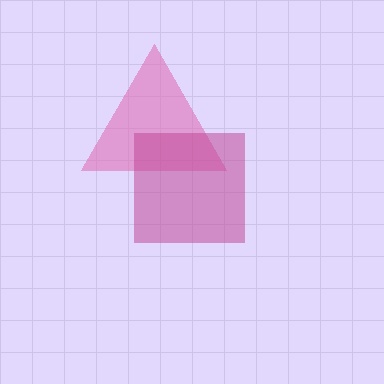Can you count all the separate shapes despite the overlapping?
Yes, there are 2 separate shapes.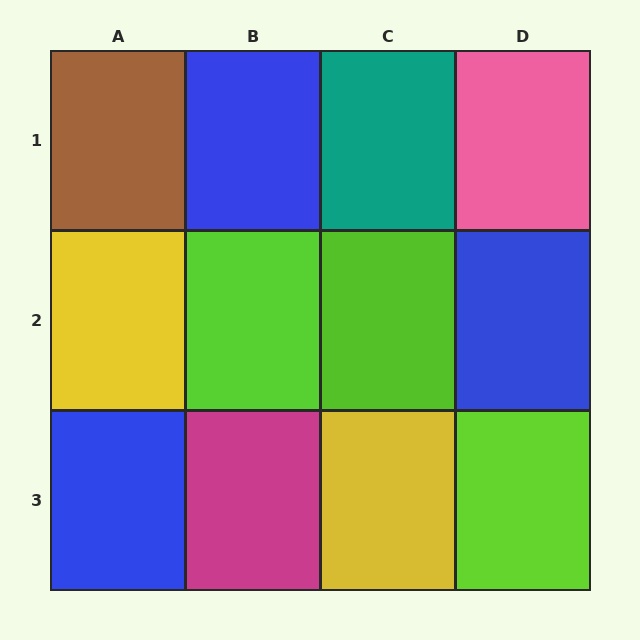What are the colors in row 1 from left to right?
Brown, blue, teal, pink.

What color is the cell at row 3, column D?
Lime.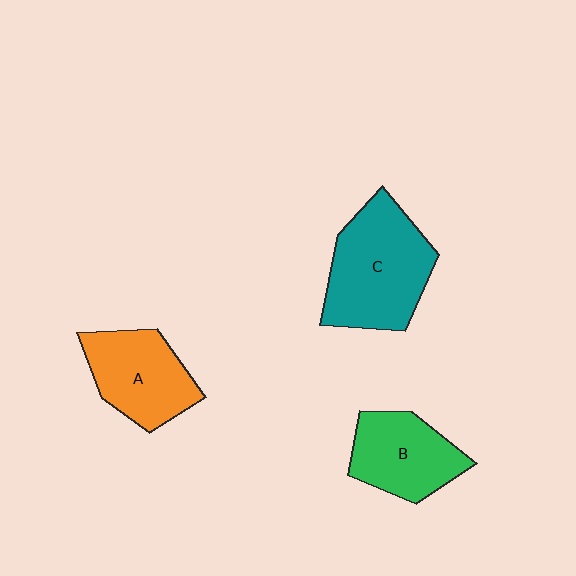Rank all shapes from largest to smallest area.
From largest to smallest: C (teal), A (orange), B (green).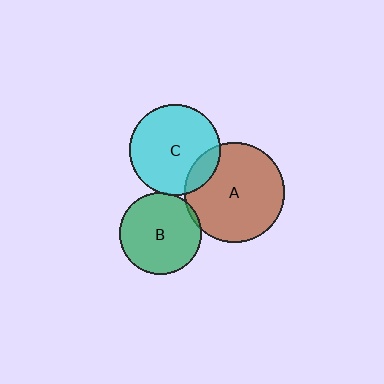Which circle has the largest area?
Circle A (brown).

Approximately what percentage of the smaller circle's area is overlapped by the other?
Approximately 15%.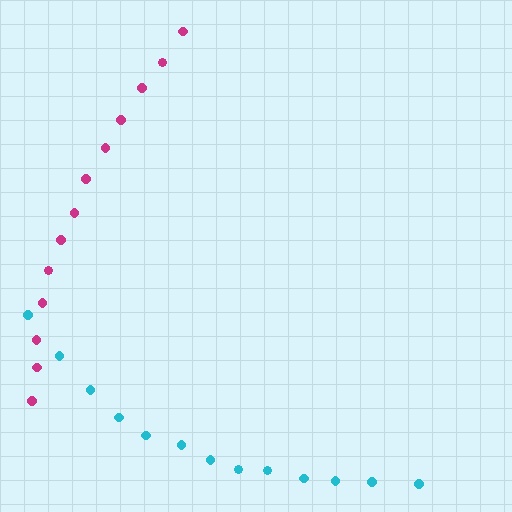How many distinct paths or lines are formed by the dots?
There are 2 distinct paths.